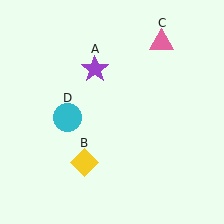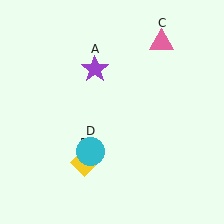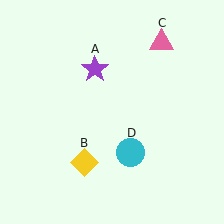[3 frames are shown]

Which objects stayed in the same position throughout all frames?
Purple star (object A) and yellow diamond (object B) and pink triangle (object C) remained stationary.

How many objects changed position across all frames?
1 object changed position: cyan circle (object D).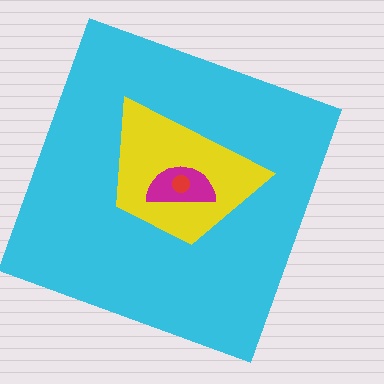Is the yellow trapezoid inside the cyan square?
Yes.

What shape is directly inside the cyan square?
The yellow trapezoid.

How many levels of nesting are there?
4.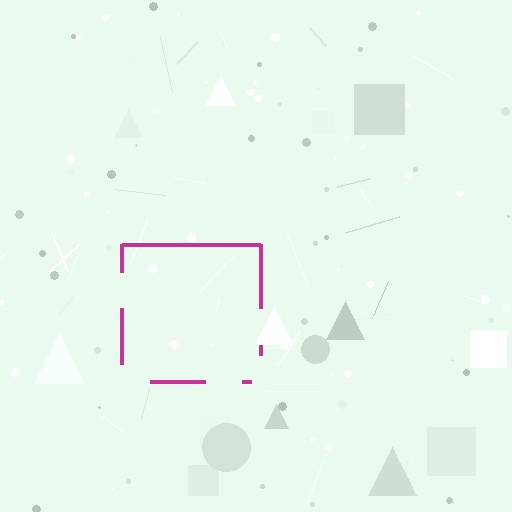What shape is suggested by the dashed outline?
The dashed outline suggests a square.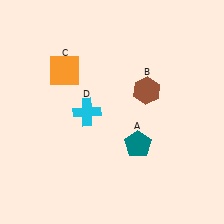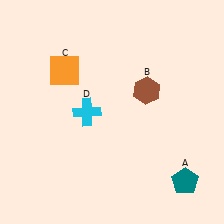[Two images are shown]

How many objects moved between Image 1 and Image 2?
1 object moved between the two images.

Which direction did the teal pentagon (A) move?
The teal pentagon (A) moved right.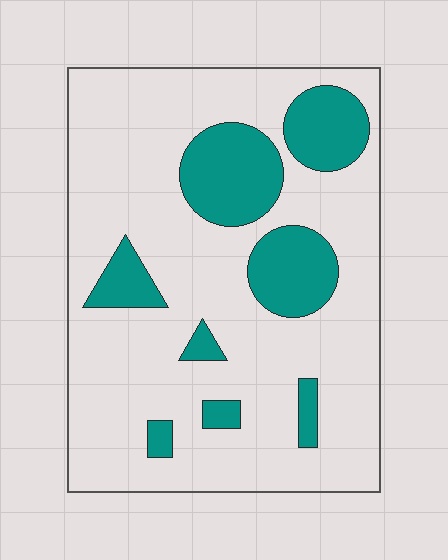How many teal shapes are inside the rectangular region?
8.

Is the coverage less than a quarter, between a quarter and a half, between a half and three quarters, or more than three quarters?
Less than a quarter.